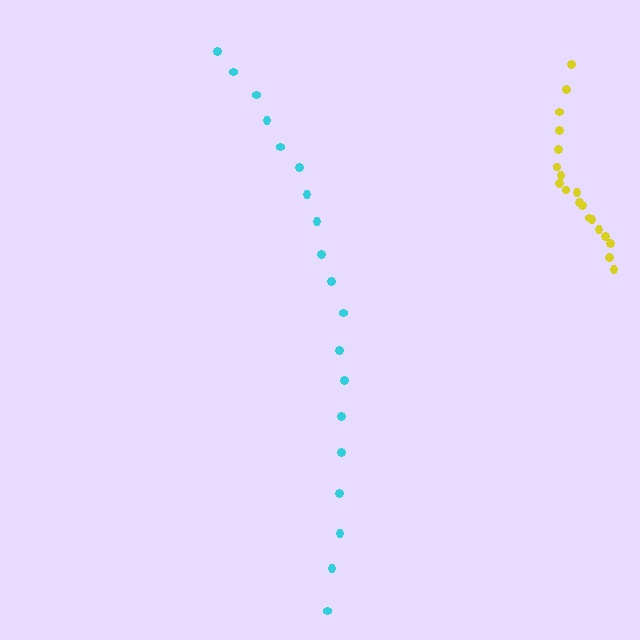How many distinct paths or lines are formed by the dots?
There are 2 distinct paths.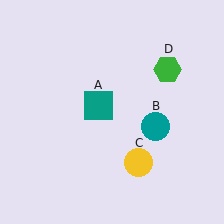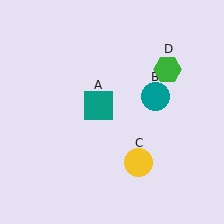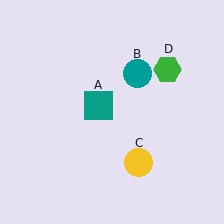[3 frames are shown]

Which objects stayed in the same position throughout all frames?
Teal square (object A) and yellow circle (object C) and green hexagon (object D) remained stationary.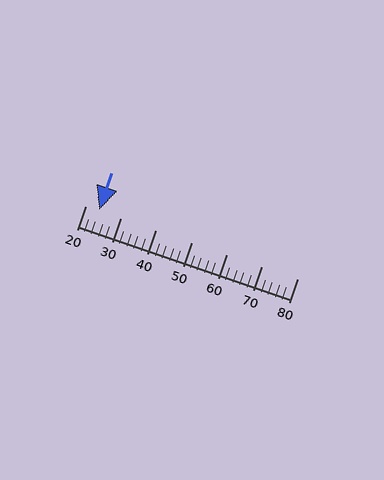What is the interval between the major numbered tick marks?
The major tick marks are spaced 10 units apart.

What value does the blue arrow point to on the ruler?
The blue arrow points to approximately 24.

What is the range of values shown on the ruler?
The ruler shows values from 20 to 80.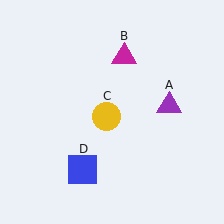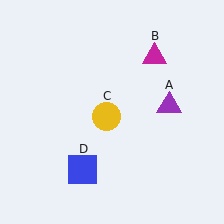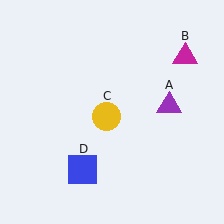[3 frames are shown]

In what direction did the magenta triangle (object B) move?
The magenta triangle (object B) moved right.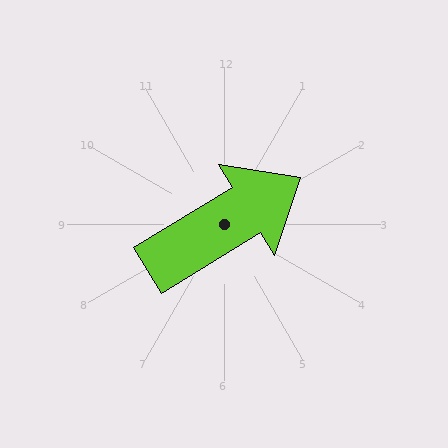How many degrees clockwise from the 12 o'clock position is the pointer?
Approximately 59 degrees.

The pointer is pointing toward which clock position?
Roughly 2 o'clock.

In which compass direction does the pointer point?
Northeast.